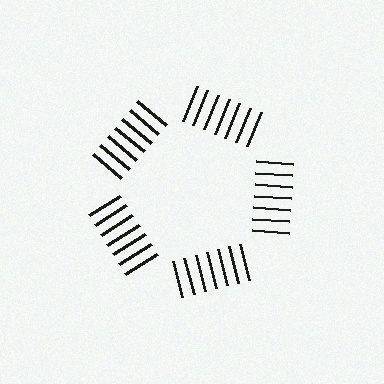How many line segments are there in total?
35 — 7 along each of the 5 edges.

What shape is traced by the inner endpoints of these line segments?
An illusory pentagon — the line segments terminate on its edges but no continuous stroke is drawn.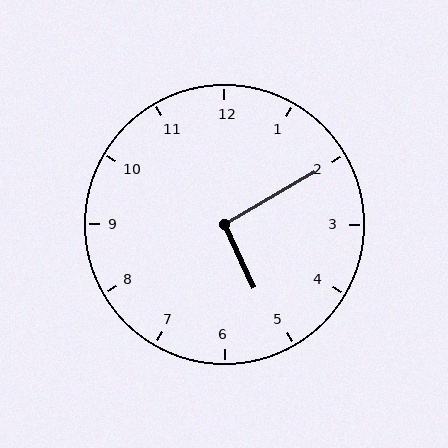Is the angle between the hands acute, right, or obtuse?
It is right.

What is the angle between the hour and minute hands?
Approximately 95 degrees.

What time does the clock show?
5:10.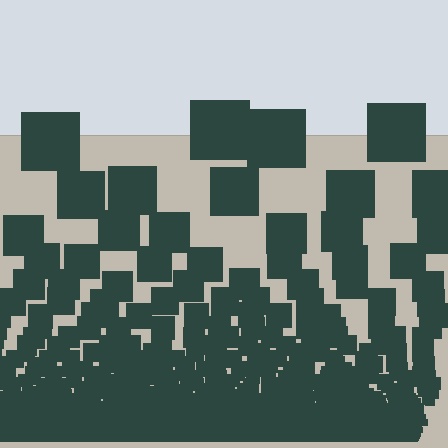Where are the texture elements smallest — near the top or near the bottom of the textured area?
Near the bottom.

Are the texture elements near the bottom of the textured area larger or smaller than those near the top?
Smaller. The gradient is inverted — elements near the bottom are smaller and denser.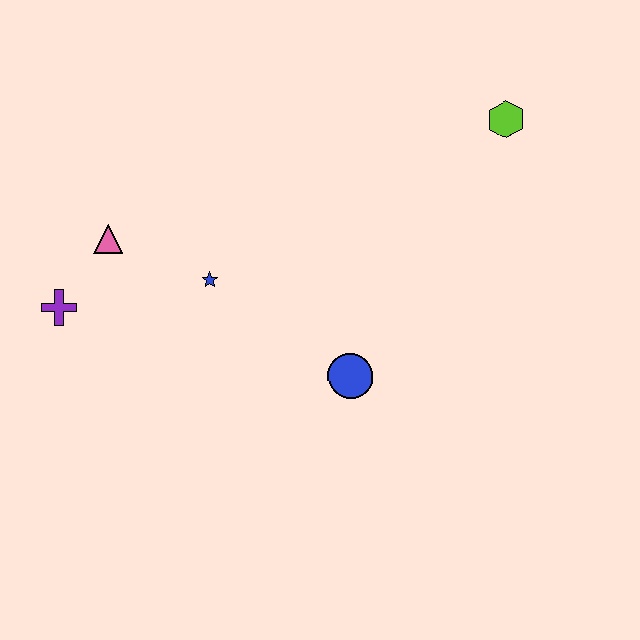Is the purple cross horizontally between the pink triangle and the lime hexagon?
No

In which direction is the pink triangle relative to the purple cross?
The pink triangle is above the purple cross.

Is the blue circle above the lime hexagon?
No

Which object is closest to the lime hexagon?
The blue circle is closest to the lime hexagon.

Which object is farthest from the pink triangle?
The lime hexagon is farthest from the pink triangle.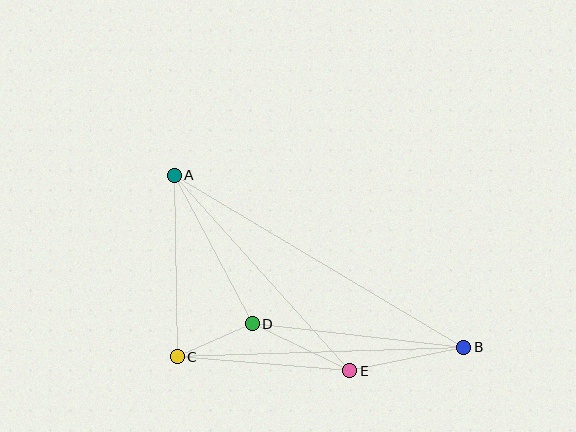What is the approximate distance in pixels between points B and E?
The distance between B and E is approximately 116 pixels.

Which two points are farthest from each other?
Points A and B are farthest from each other.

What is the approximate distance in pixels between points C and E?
The distance between C and E is approximately 173 pixels.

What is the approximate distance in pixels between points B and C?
The distance between B and C is approximately 286 pixels.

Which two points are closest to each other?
Points C and D are closest to each other.